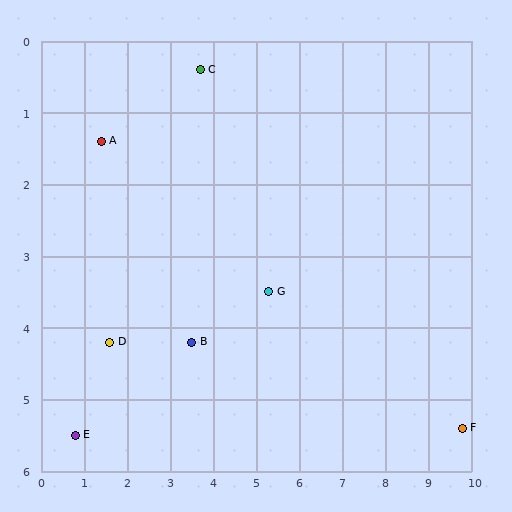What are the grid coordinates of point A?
Point A is at approximately (1.4, 1.4).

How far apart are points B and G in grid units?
Points B and G are about 1.9 grid units apart.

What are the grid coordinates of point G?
Point G is at approximately (5.3, 3.5).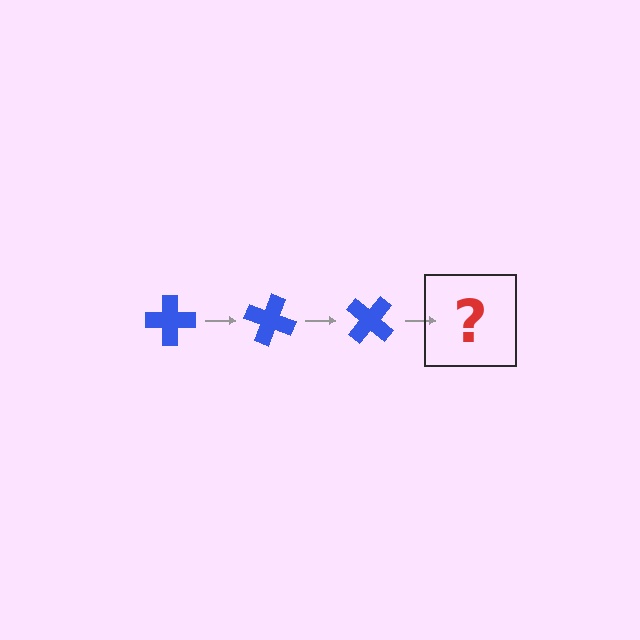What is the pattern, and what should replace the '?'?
The pattern is that the cross rotates 20 degrees each step. The '?' should be a blue cross rotated 60 degrees.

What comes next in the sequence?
The next element should be a blue cross rotated 60 degrees.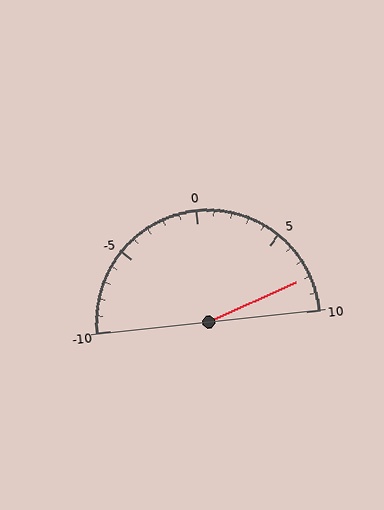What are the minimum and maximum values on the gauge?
The gauge ranges from -10 to 10.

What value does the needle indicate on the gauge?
The needle indicates approximately 8.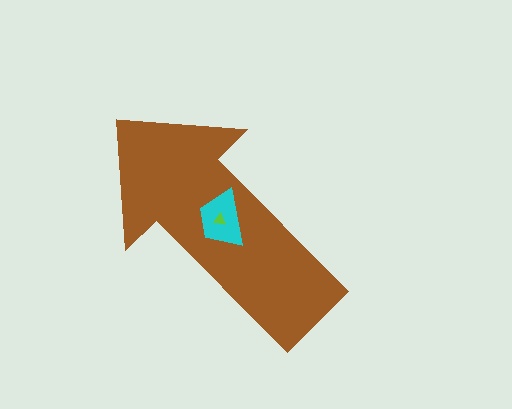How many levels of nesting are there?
3.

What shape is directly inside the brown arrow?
The cyan trapezoid.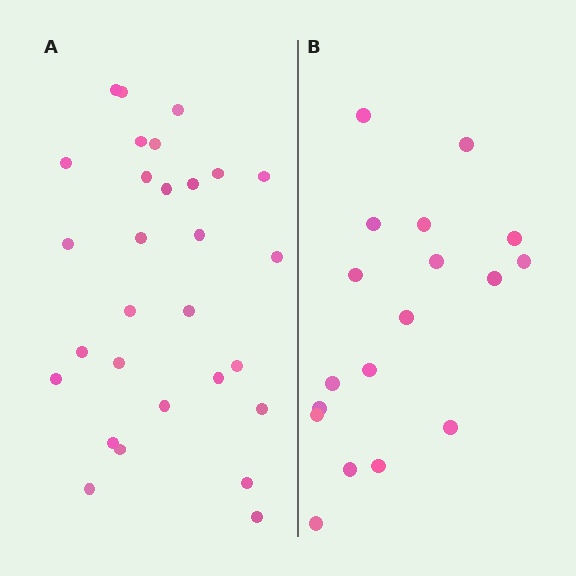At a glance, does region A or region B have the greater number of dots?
Region A (the left region) has more dots.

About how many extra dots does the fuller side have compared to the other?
Region A has roughly 12 or so more dots than region B.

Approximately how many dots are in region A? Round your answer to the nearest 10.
About 30 dots. (The exact count is 29, which rounds to 30.)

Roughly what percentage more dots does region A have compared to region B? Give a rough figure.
About 60% more.